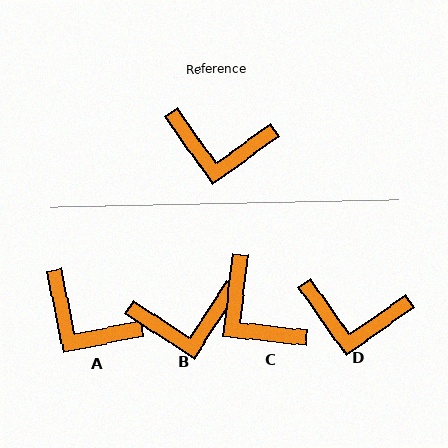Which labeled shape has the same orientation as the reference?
D.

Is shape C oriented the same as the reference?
No, it is off by about 42 degrees.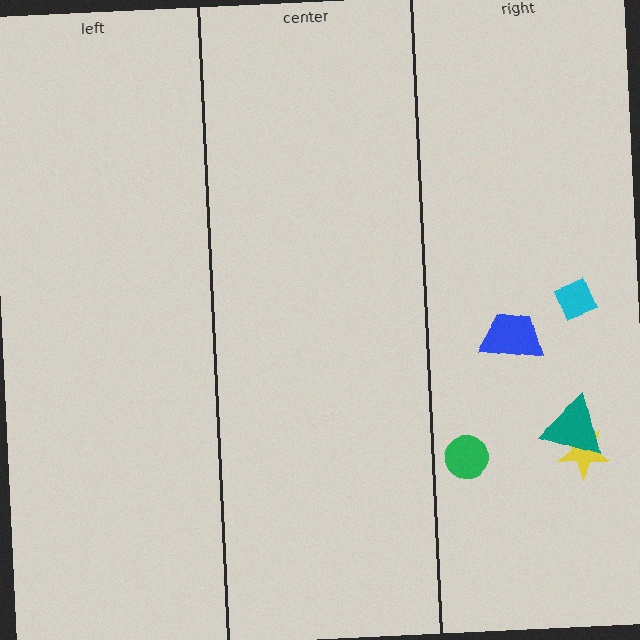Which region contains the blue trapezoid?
The right region.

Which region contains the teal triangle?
The right region.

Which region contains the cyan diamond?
The right region.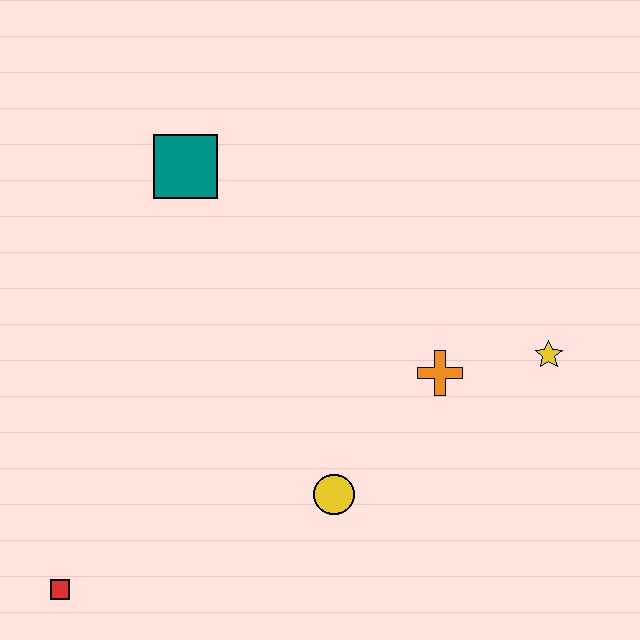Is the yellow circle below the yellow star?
Yes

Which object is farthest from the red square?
The yellow star is farthest from the red square.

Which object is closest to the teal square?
The orange cross is closest to the teal square.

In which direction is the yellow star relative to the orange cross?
The yellow star is to the right of the orange cross.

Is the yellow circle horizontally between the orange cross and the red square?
Yes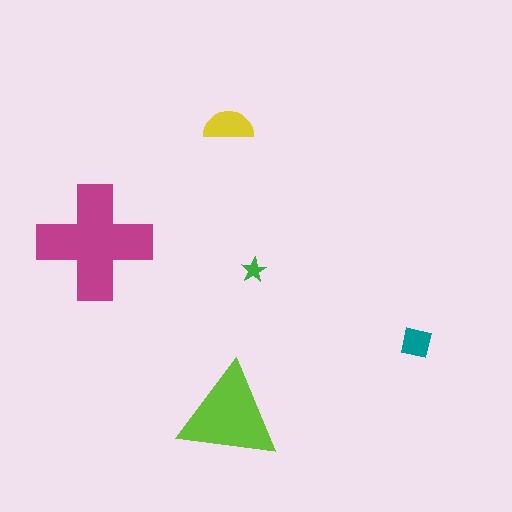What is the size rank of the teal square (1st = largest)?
4th.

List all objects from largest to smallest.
The magenta cross, the lime triangle, the yellow semicircle, the teal square, the green star.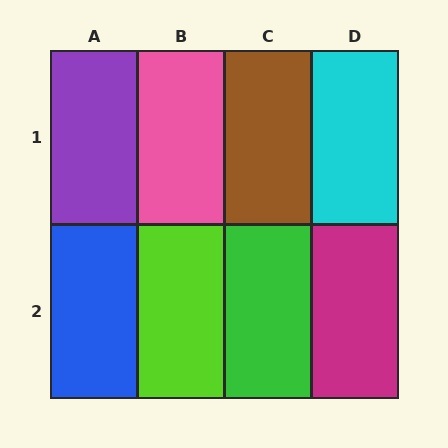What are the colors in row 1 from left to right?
Purple, pink, brown, cyan.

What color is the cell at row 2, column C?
Green.